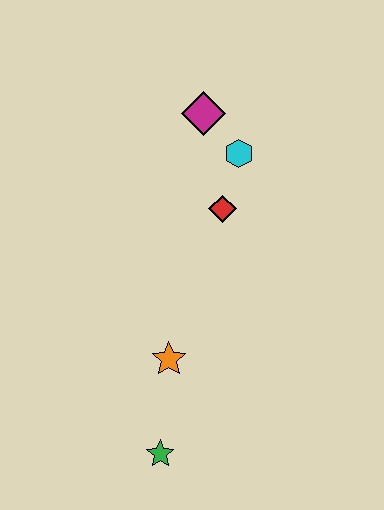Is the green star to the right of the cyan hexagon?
No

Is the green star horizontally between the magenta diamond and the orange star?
No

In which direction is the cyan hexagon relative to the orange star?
The cyan hexagon is above the orange star.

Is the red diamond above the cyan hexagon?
No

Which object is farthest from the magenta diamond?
The green star is farthest from the magenta diamond.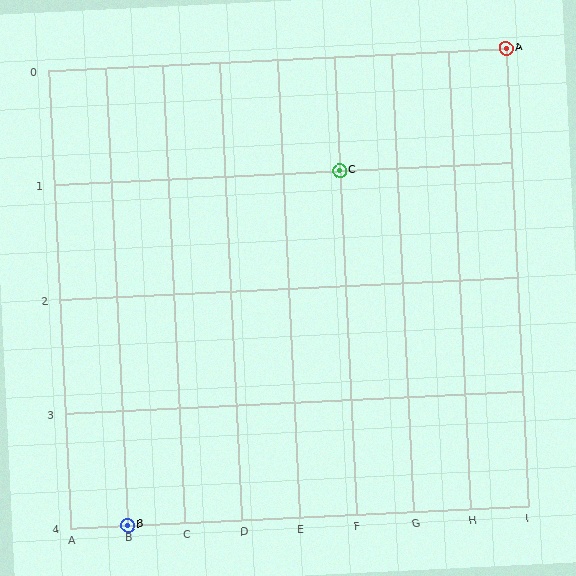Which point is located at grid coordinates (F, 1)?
Point C is at (F, 1).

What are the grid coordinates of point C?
Point C is at grid coordinates (F, 1).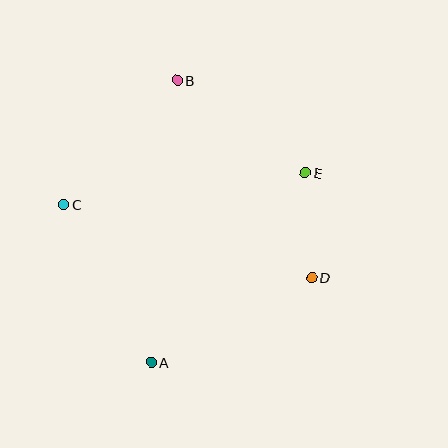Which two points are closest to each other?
Points D and E are closest to each other.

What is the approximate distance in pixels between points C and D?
The distance between C and D is approximately 259 pixels.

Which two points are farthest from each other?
Points A and B are farthest from each other.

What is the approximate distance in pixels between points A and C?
The distance between A and C is approximately 181 pixels.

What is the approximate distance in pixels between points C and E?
The distance between C and E is approximately 244 pixels.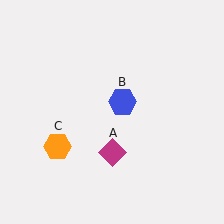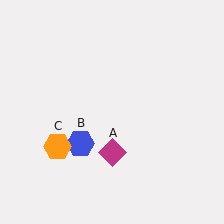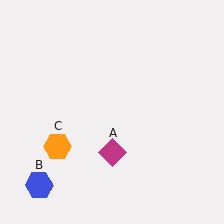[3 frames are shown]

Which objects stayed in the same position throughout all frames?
Magenta diamond (object A) and orange hexagon (object C) remained stationary.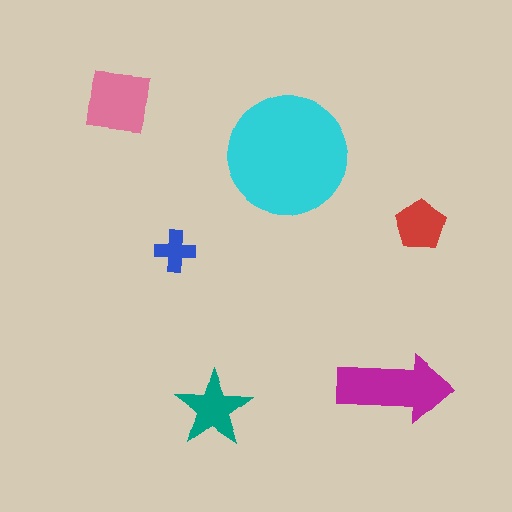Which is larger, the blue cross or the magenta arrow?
The magenta arrow.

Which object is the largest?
The cyan circle.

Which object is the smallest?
The blue cross.